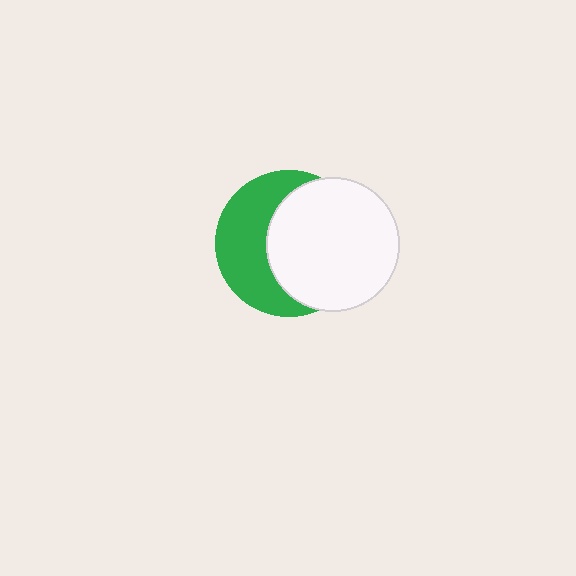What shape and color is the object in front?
The object in front is a white circle.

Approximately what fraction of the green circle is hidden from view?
Roughly 56% of the green circle is hidden behind the white circle.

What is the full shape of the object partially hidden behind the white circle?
The partially hidden object is a green circle.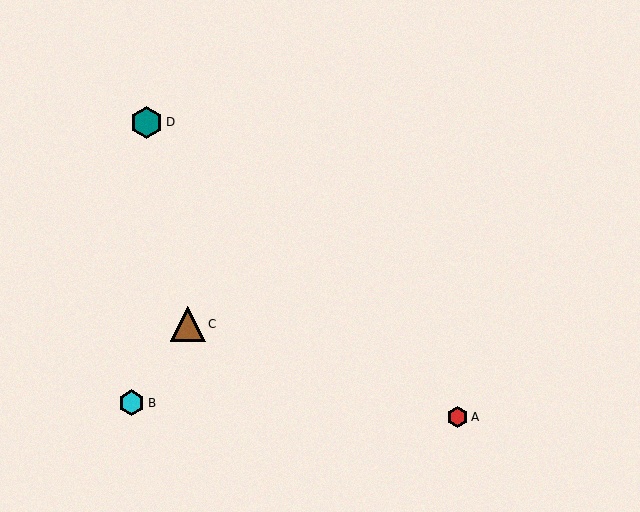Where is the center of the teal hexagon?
The center of the teal hexagon is at (147, 122).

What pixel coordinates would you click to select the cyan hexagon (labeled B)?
Click at (132, 403) to select the cyan hexagon B.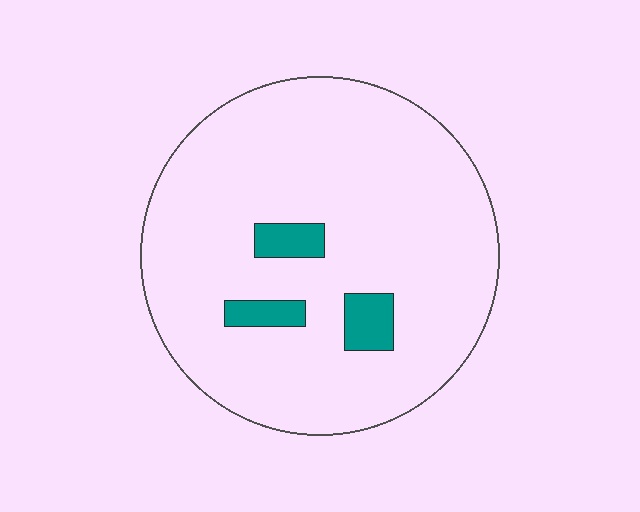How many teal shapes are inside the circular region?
3.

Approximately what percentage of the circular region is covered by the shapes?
Approximately 5%.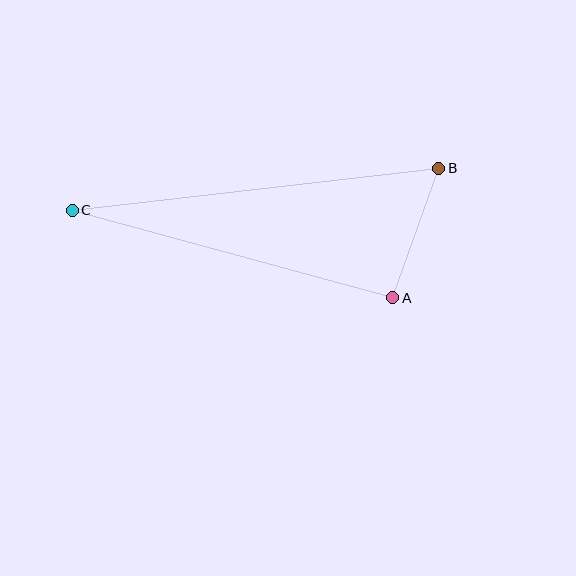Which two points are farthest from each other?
Points B and C are farthest from each other.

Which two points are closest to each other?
Points A and B are closest to each other.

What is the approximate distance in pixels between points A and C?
The distance between A and C is approximately 332 pixels.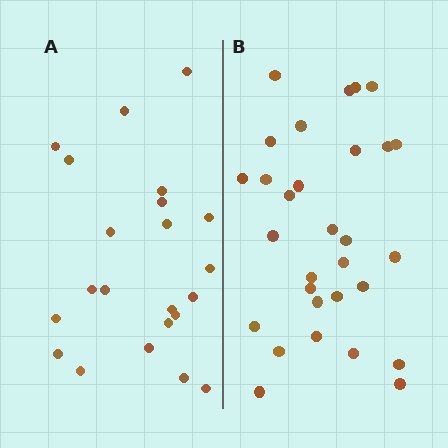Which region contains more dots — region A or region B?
Region B (the right region) has more dots.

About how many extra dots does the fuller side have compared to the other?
Region B has roughly 8 or so more dots than region A.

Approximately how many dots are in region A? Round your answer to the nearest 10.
About 20 dots. (The exact count is 22, which rounds to 20.)